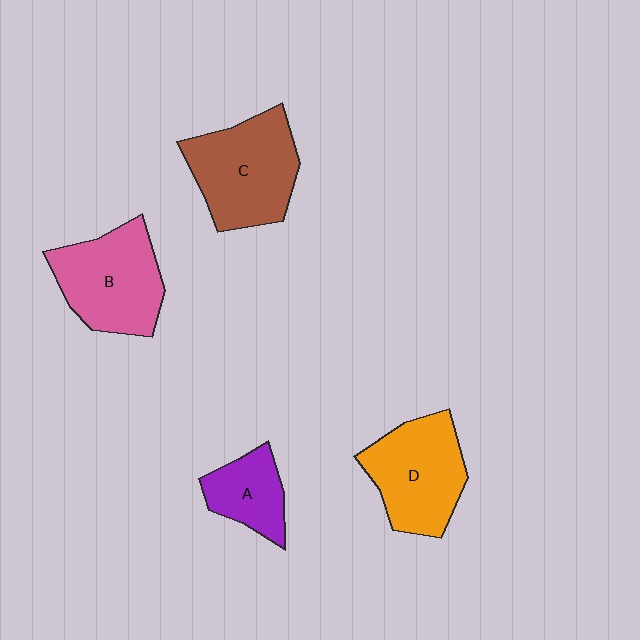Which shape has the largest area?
Shape C (brown).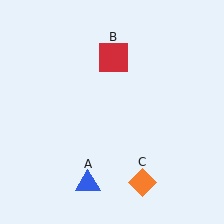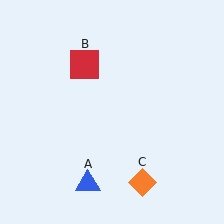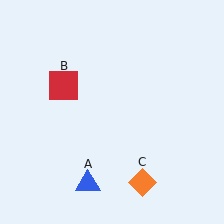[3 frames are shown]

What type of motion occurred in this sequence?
The red square (object B) rotated counterclockwise around the center of the scene.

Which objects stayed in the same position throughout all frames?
Blue triangle (object A) and orange diamond (object C) remained stationary.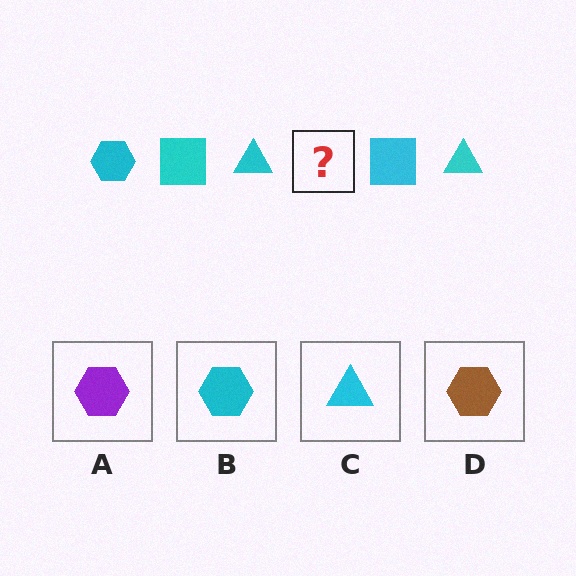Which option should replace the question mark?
Option B.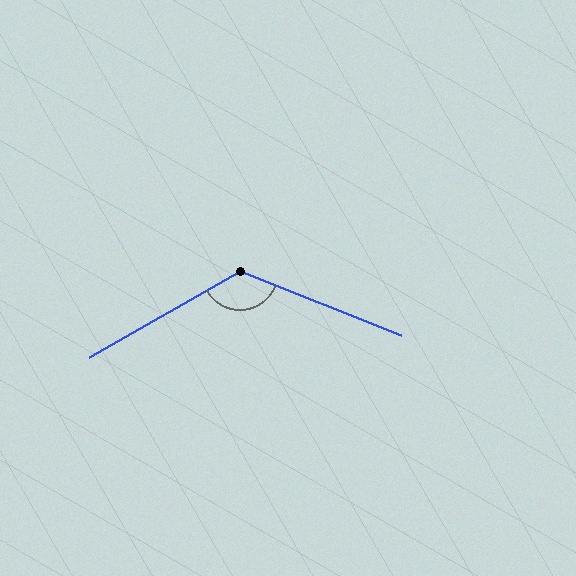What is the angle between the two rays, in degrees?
Approximately 129 degrees.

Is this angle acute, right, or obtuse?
It is obtuse.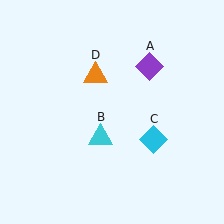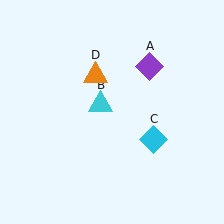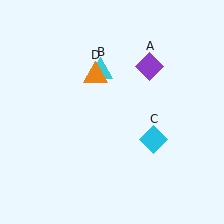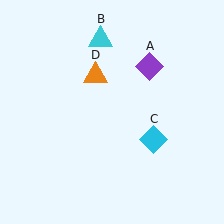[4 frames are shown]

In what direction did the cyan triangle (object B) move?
The cyan triangle (object B) moved up.